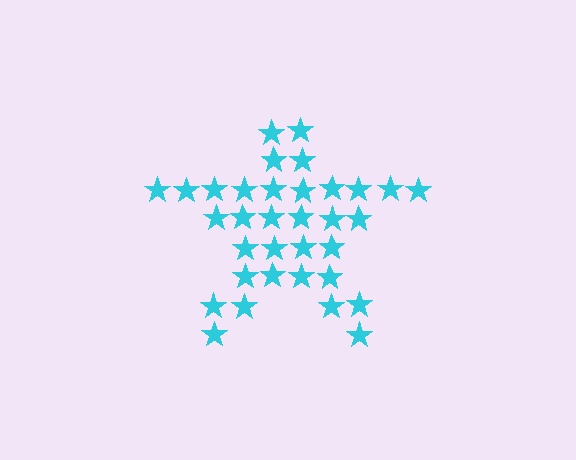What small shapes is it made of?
It is made of small stars.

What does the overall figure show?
The overall figure shows a star.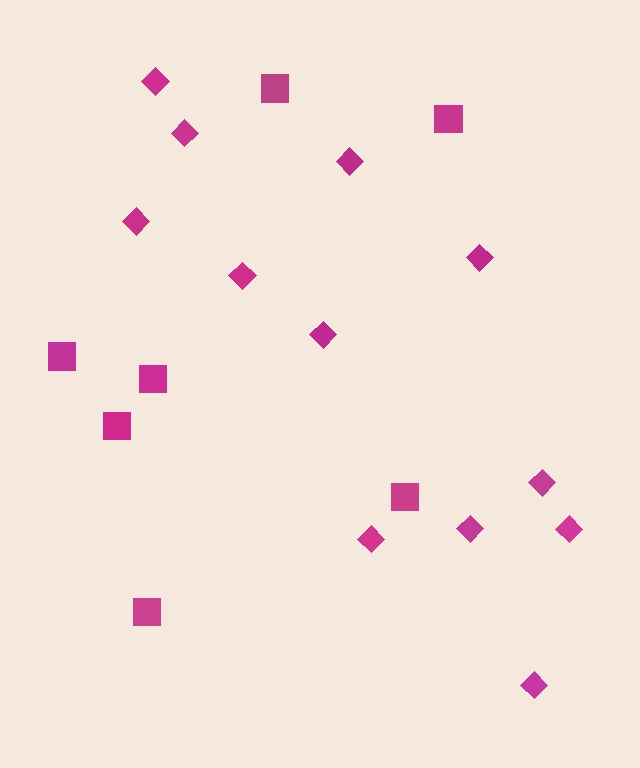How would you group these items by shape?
There are 2 groups: one group of squares (7) and one group of diamonds (12).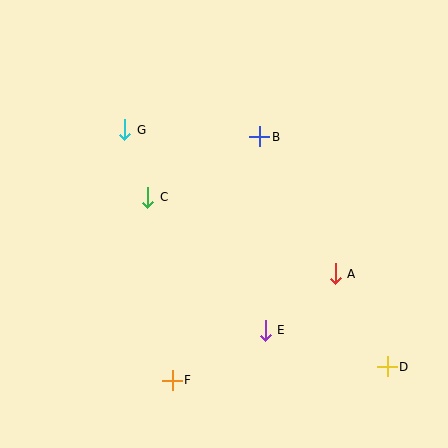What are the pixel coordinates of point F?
Point F is at (172, 380).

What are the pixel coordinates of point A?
Point A is at (335, 274).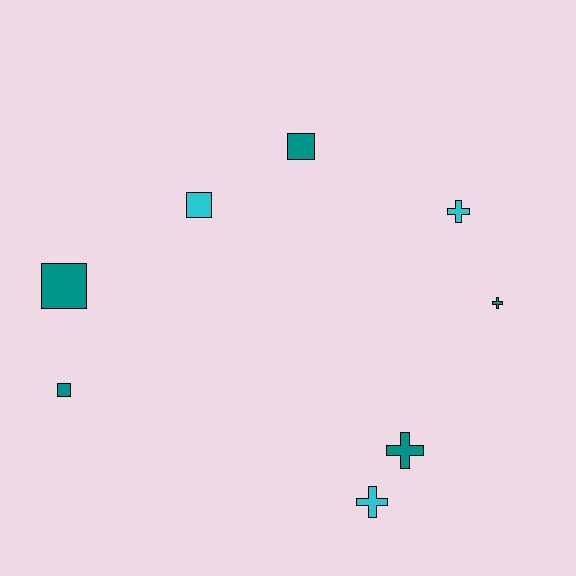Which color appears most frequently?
Teal, with 5 objects.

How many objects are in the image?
There are 8 objects.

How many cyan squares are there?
There is 1 cyan square.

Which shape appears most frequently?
Cross, with 4 objects.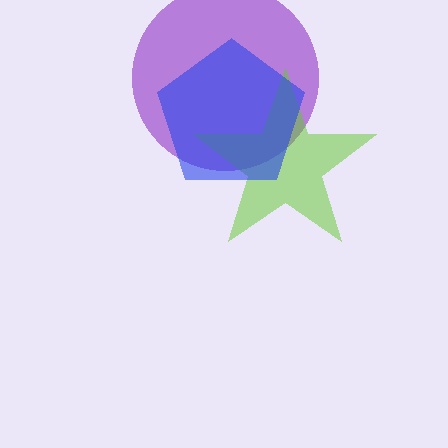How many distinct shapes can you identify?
There are 3 distinct shapes: a purple circle, a lime star, a blue pentagon.